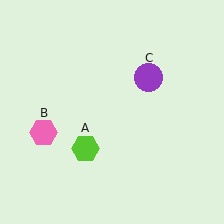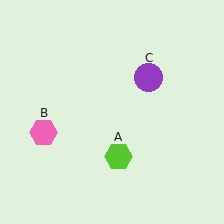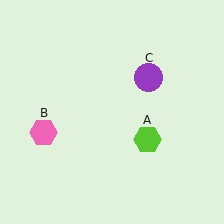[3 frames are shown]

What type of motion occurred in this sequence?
The lime hexagon (object A) rotated counterclockwise around the center of the scene.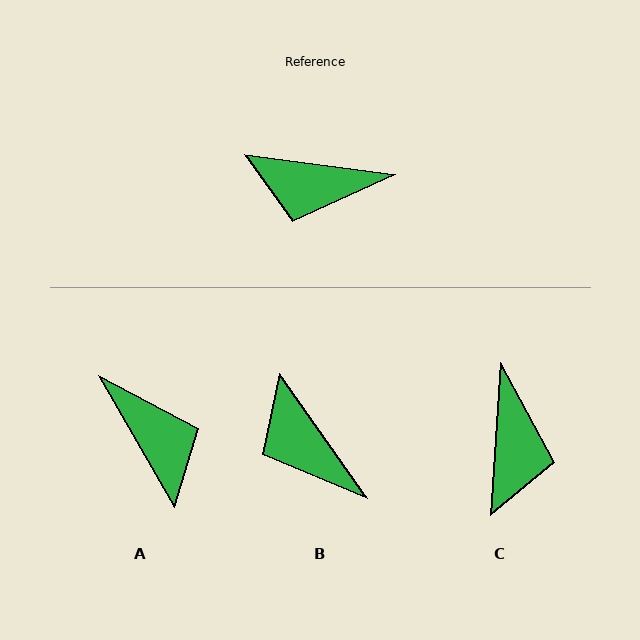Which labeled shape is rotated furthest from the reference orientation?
A, about 128 degrees away.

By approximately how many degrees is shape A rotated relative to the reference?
Approximately 128 degrees counter-clockwise.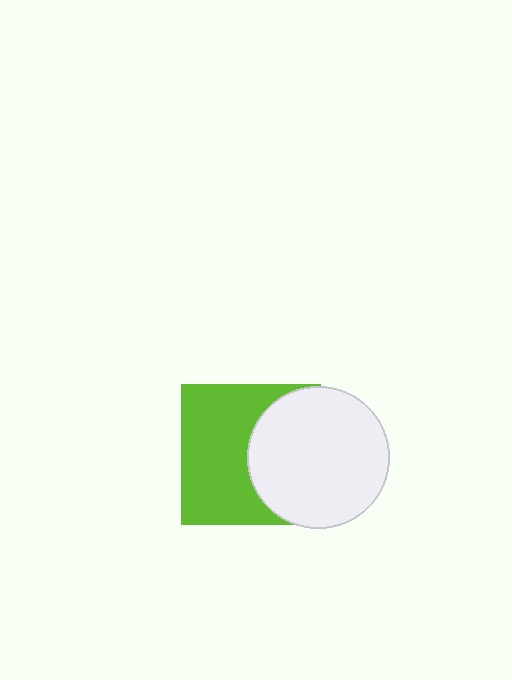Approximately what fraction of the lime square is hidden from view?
Roughly 42% of the lime square is hidden behind the white circle.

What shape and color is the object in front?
The object in front is a white circle.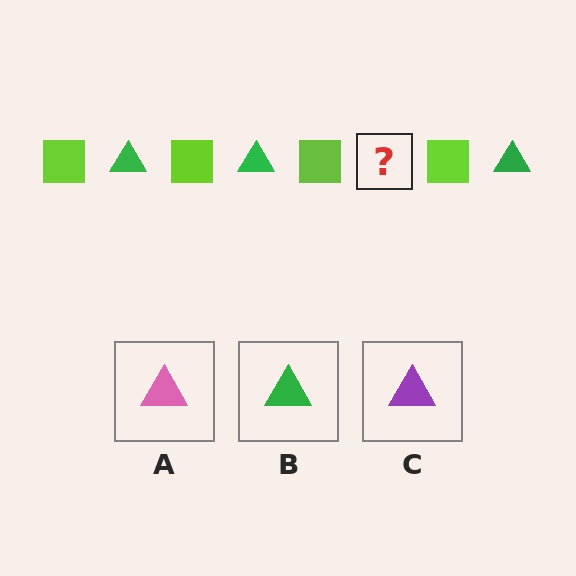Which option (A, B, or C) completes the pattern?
B.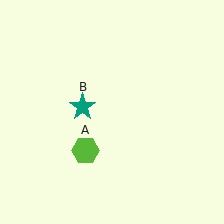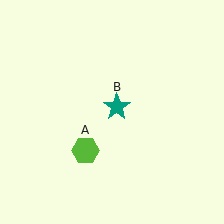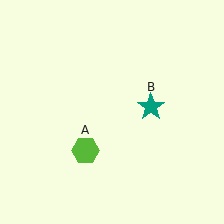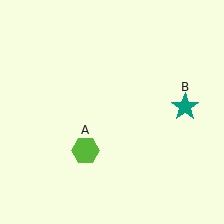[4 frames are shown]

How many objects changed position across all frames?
1 object changed position: teal star (object B).